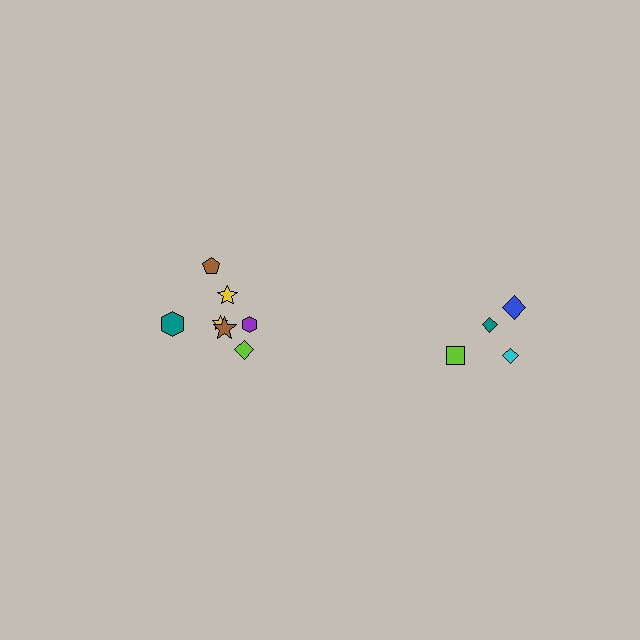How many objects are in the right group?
There are 4 objects.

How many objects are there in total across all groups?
There are 11 objects.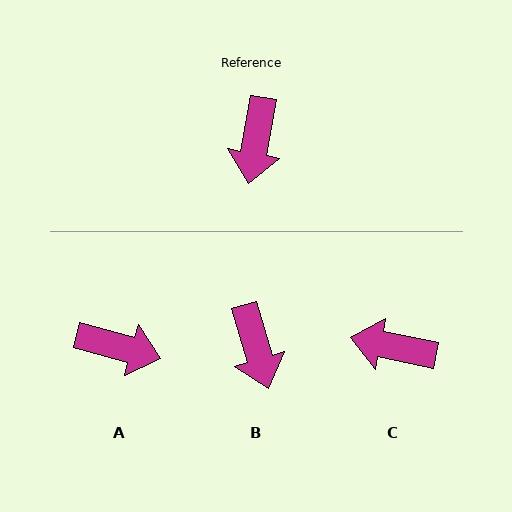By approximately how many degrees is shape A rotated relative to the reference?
Approximately 85 degrees counter-clockwise.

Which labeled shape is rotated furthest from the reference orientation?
C, about 91 degrees away.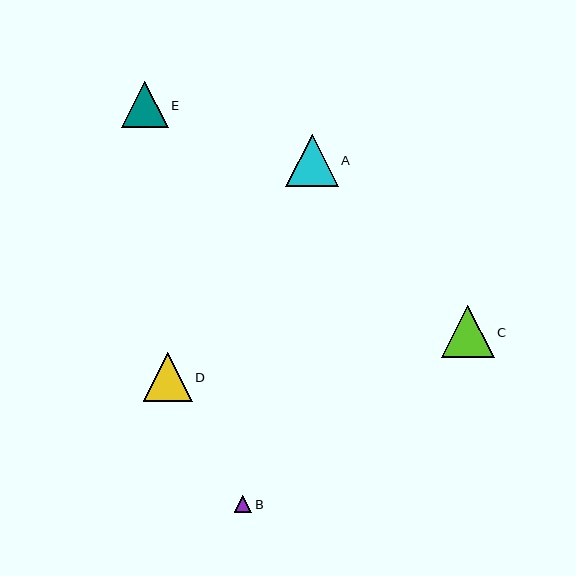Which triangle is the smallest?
Triangle B is the smallest with a size of approximately 17 pixels.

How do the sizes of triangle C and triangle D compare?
Triangle C and triangle D are approximately the same size.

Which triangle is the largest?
Triangle A is the largest with a size of approximately 53 pixels.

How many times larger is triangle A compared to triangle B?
Triangle A is approximately 3.0 times the size of triangle B.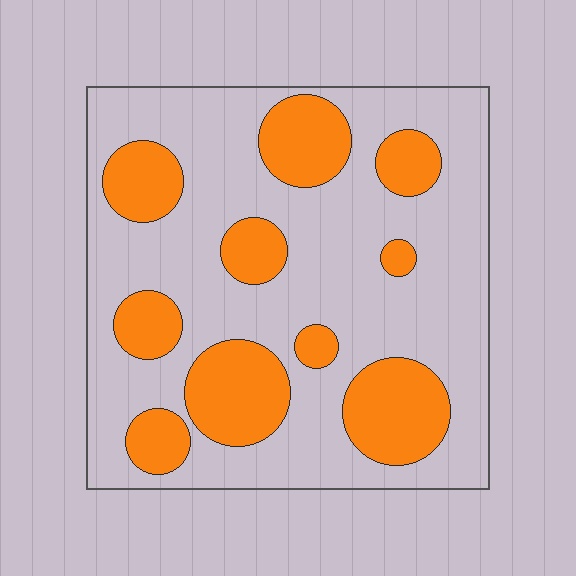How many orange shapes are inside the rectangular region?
10.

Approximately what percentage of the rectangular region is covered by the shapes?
Approximately 30%.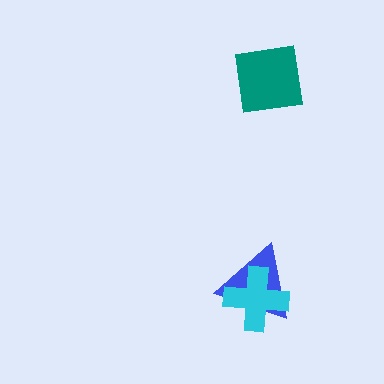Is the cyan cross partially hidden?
No, no other shape covers it.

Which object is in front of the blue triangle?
The cyan cross is in front of the blue triangle.